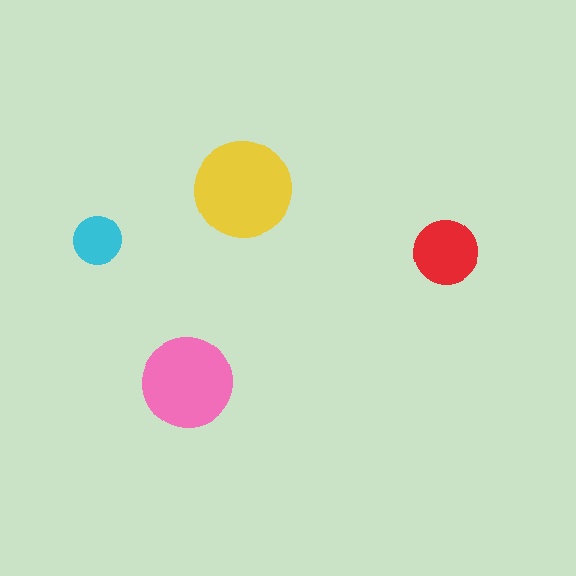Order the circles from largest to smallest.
the yellow one, the pink one, the red one, the cyan one.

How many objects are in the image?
There are 4 objects in the image.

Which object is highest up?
The yellow circle is topmost.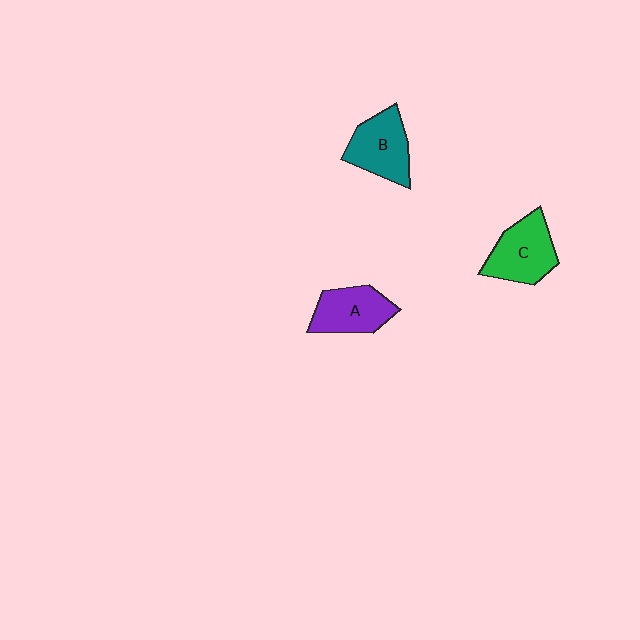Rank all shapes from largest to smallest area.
From largest to smallest: C (green), B (teal), A (purple).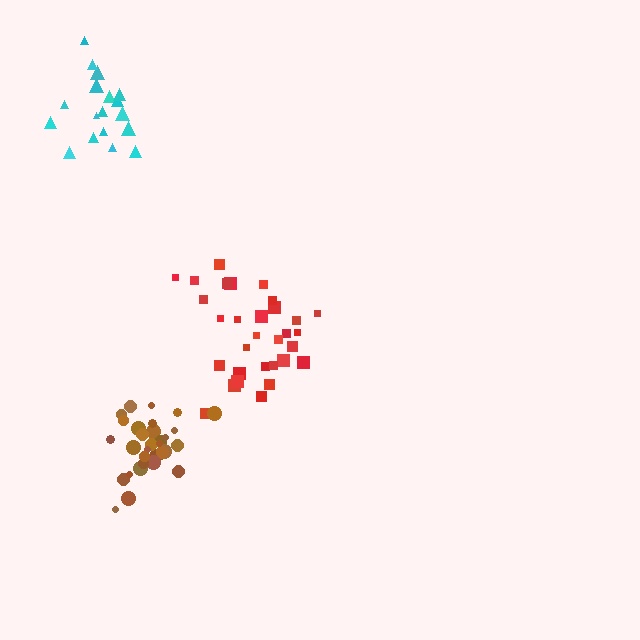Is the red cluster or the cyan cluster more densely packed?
Red.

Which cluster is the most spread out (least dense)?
Cyan.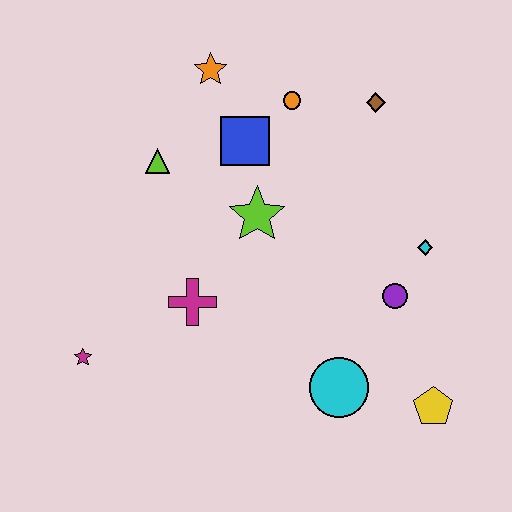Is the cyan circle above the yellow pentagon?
Yes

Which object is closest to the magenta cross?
The lime star is closest to the magenta cross.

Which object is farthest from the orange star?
The yellow pentagon is farthest from the orange star.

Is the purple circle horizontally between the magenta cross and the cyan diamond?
Yes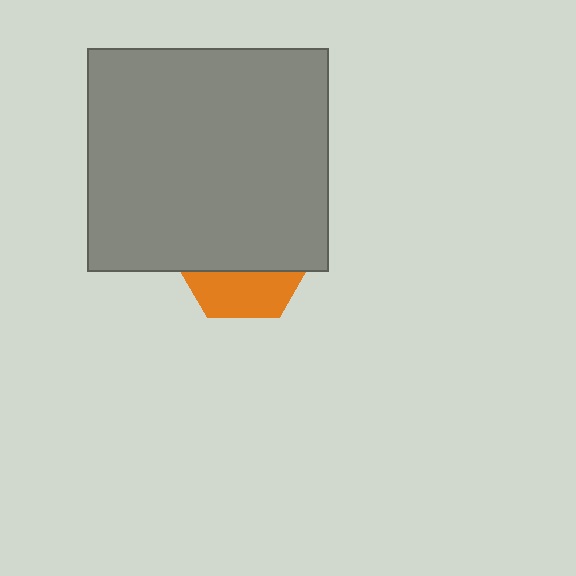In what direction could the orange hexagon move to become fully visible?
The orange hexagon could move down. That would shift it out from behind the gray rectangle entirely.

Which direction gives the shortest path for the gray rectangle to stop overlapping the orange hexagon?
Moving up gives the shortest separation.